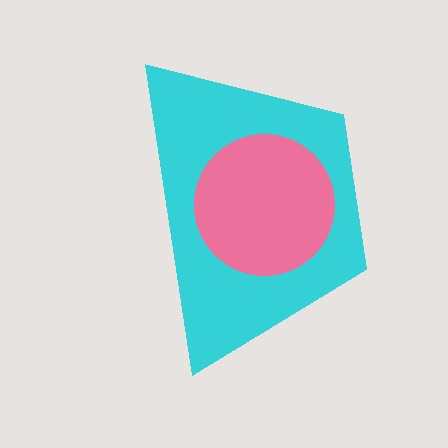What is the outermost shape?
The cyan trapezoid.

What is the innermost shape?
The pink circle.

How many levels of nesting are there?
2.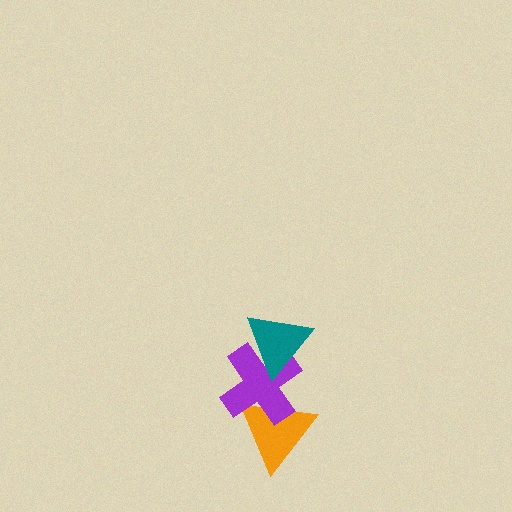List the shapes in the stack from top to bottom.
From top to bottom: the teal triangle, the purple cross, the orange triangle.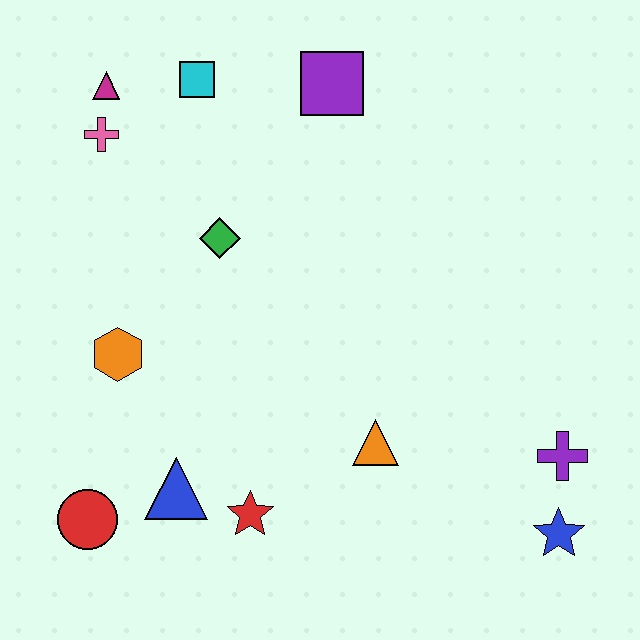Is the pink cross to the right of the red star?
No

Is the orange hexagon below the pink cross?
Yes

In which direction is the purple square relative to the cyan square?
The purple square is to the right of the cyan square.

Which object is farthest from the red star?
The magenta triangle is farthest from the red star.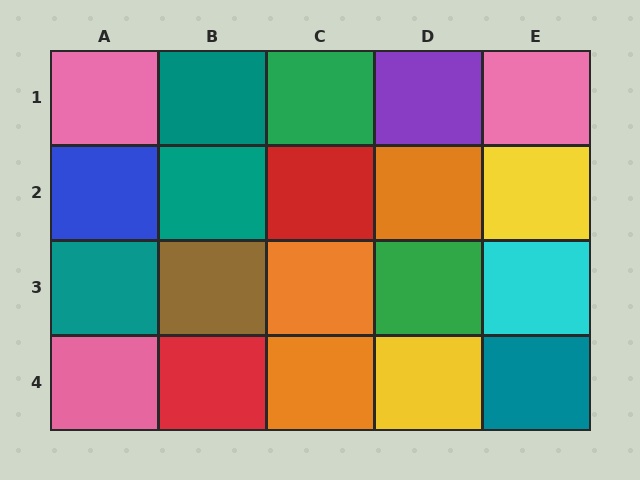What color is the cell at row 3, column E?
Cyan.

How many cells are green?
2 cells are green.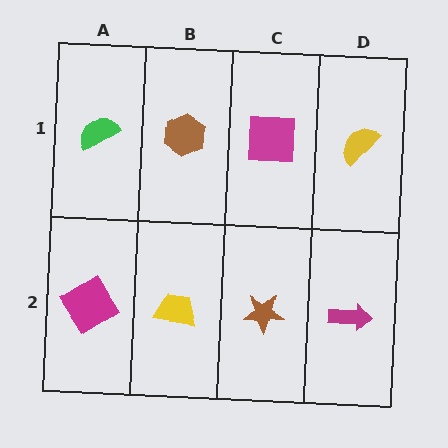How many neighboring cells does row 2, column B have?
3.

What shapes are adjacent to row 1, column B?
A yellow trapezoid (row 2, column B), a green semicircle (row 1, column A), a magenta square (row 1, column C).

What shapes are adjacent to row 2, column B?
A brown hexagon (row 1, column B), a magenta diamond (row 2, column A), a brown star (row 2, column C).